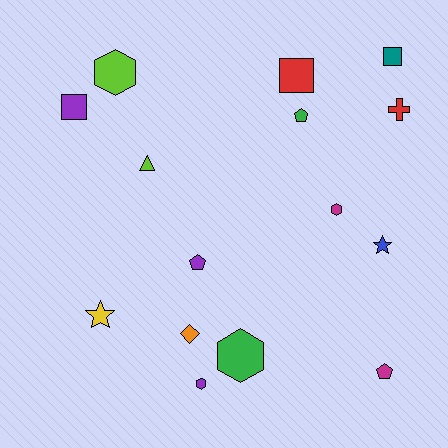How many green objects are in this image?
There are 2 green objects.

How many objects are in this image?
There are 15 objects.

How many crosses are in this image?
There is 1 cross.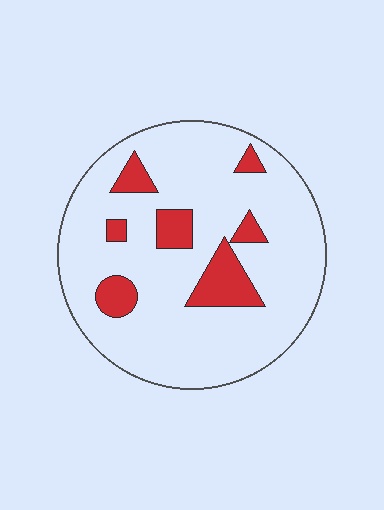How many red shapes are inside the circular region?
7.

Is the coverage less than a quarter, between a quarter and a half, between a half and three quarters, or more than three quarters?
Less than a quarter.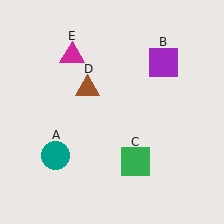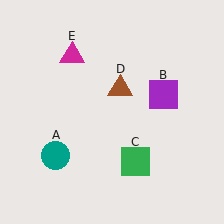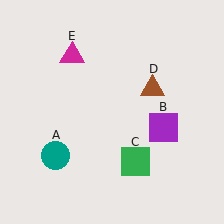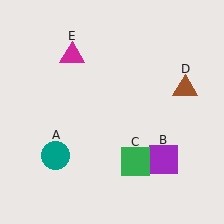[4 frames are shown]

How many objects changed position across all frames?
2 objects changed position: purple square (object B), brown triangle (object D).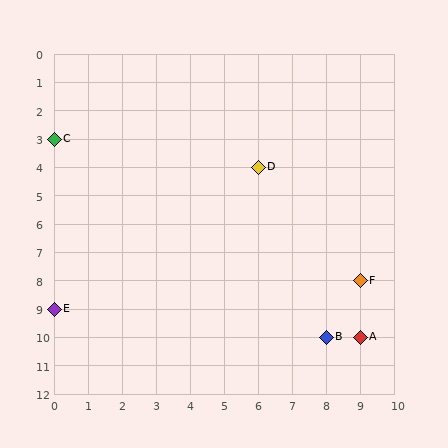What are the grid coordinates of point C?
Point C is at grid coordinates (0, 3).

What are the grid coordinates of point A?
Point A is at grid coordinates (9, 10).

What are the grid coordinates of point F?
Point F is at grid coordinates (9, 8).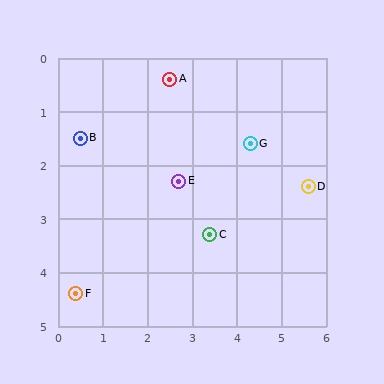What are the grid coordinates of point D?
Point D is at approximately (5.6, 2.4).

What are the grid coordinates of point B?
Point B is at approximately (0.5, 1.5).